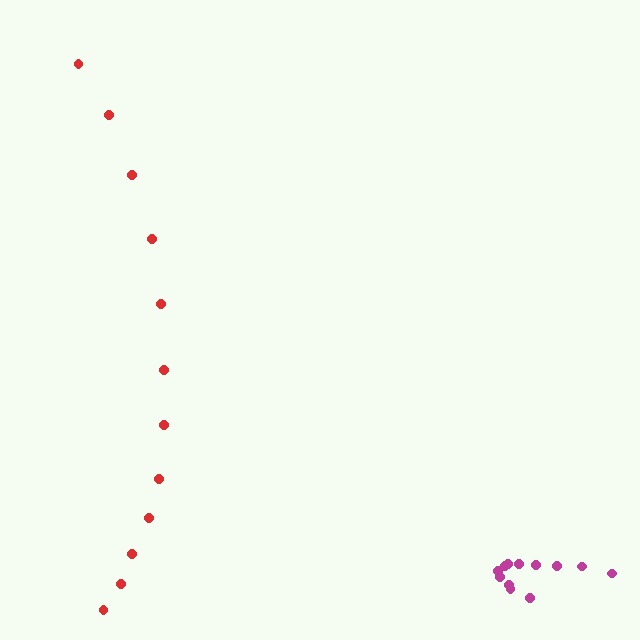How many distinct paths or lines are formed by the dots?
There are 2 distinct paths.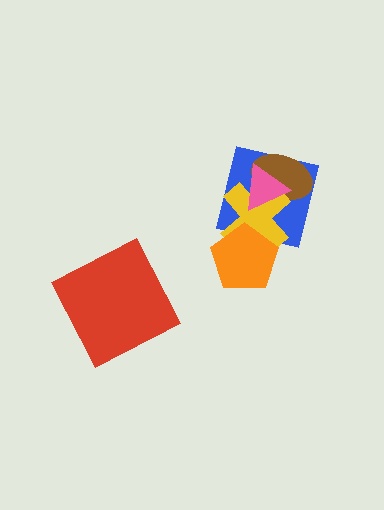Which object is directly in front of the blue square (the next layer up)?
The brown ellipse is directly in front of the blue square.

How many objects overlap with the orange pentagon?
2 objects overlap with the orange pentagon.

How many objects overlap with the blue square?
4 objects overlap with the blue square.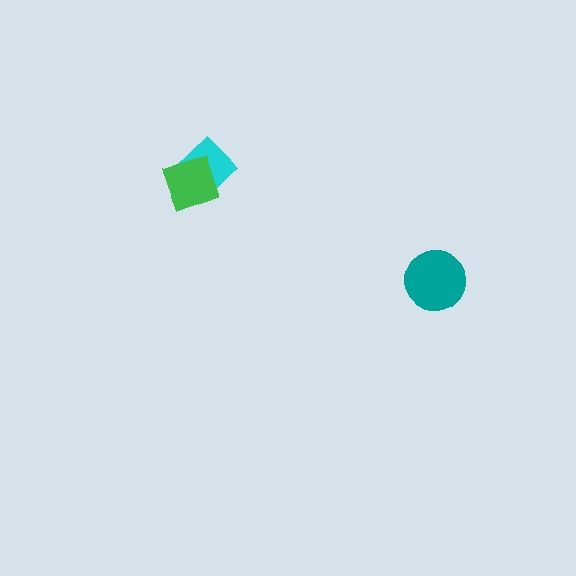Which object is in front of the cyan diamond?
The green diamond is in front of the cyan diamond.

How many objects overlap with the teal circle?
0 objects overlap with the teal circle.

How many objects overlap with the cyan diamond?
1 object overlaps with the cyan diamond.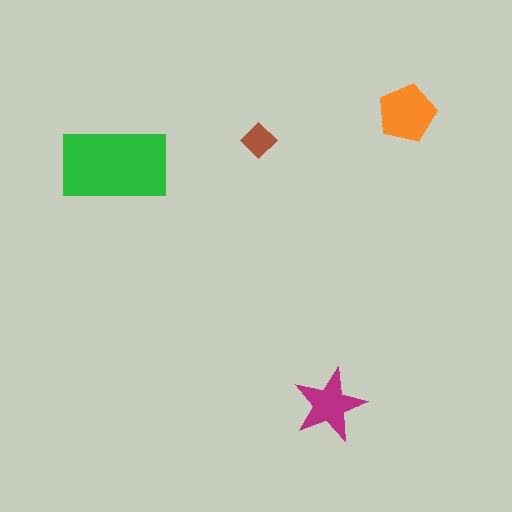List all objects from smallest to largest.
The brown diamond, the magenta star, the orange pentagon, the green rectangle.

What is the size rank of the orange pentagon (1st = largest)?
2nd.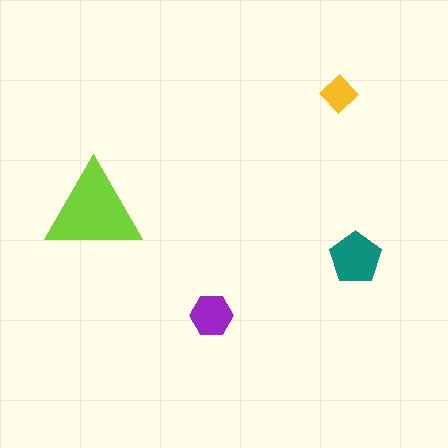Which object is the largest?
The lime triangle.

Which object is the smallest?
The yellow diamond.